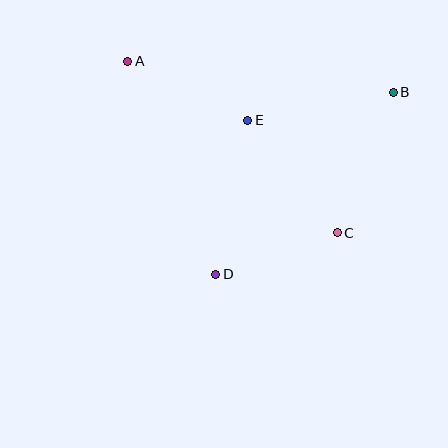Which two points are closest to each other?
Points C and D are closest to each other.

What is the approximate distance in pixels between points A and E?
The distance between A and E is approximately 134 pixels.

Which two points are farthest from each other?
Points A and C are farthest from each other.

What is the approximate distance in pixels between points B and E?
The distance between B and E is approximately 148 pixels.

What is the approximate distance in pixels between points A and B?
The distance between A and B is approximately 268 pixels.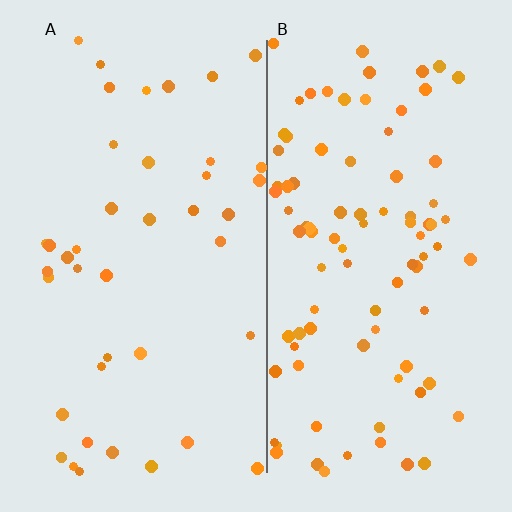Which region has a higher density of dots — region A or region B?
B (the right).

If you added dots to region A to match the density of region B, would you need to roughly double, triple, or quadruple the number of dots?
Approximately double.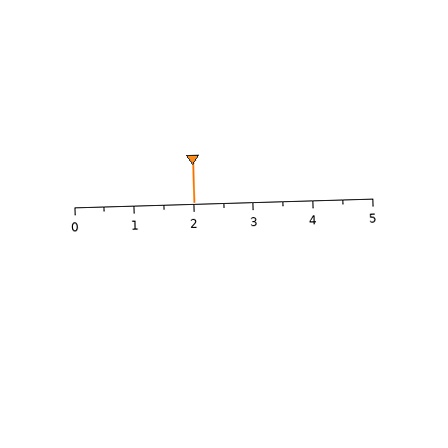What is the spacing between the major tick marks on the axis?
The major ticks are spaced 1 apart.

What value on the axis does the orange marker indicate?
The marker indicates approximately 2.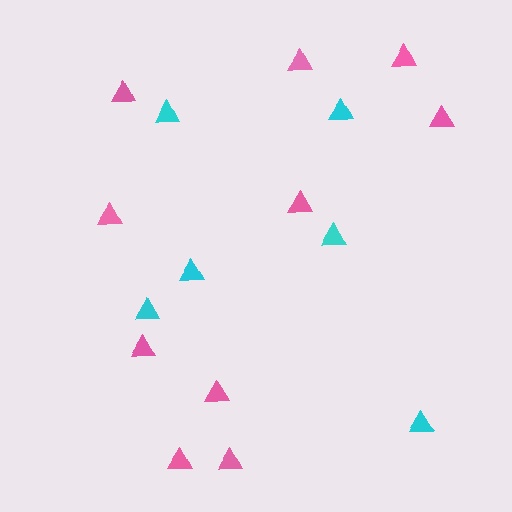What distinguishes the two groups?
There are 2 groups: one group of pink triangles (10) and one group of cyan triangles (6).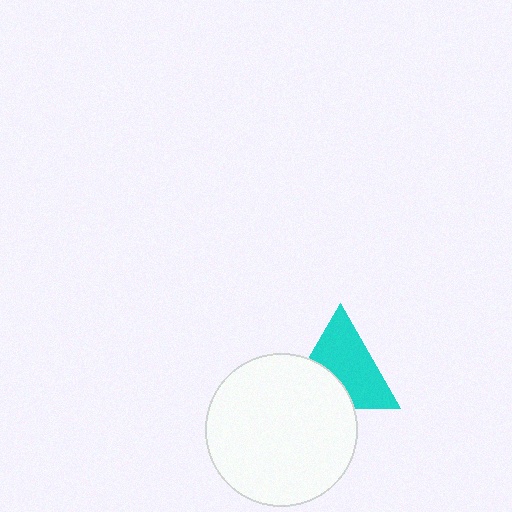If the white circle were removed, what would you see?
You would see the complete cyan triangle.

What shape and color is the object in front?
The object in front is a white circle.